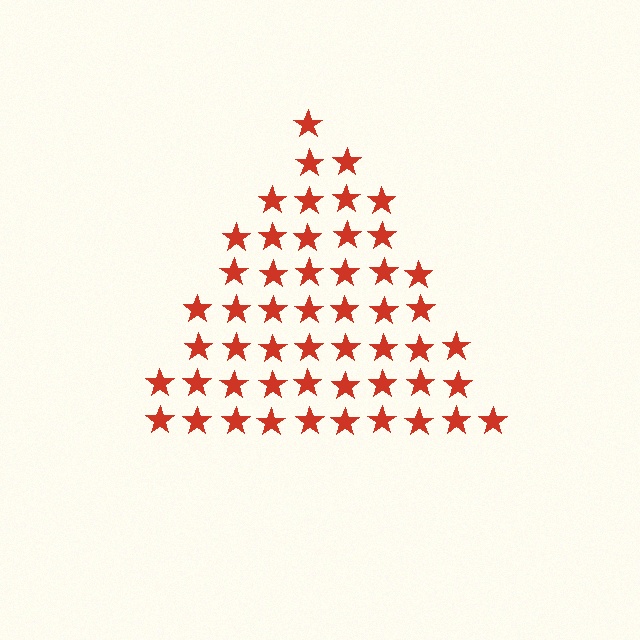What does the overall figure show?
The overall figure shows a triangle.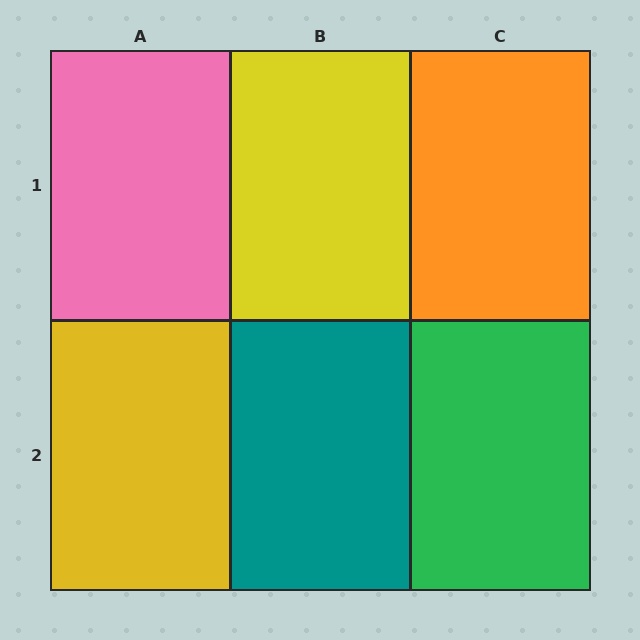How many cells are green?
1 cell is green.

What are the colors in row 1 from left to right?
Pink, yellow, orange.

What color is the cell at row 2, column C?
Green.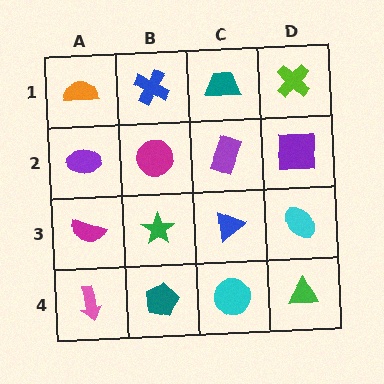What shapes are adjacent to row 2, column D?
A lime cross (row 1, column D), a cyan ellipse (row 3, column D), a purple rectangle (row 2, column C).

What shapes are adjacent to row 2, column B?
A blue cross (row 1, column B), a green star (row 3, column B), a purple ellipse (row 2, column A), a purple rectangle (row 2, column C).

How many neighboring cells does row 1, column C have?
3.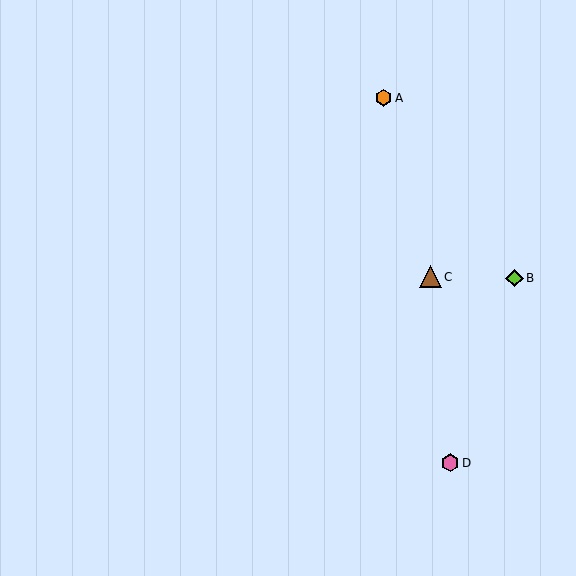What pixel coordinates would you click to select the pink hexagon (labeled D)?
Click at (450, 463) to select the pink hexagon D.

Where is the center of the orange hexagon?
The center of the orange hexagon is at (384, 98).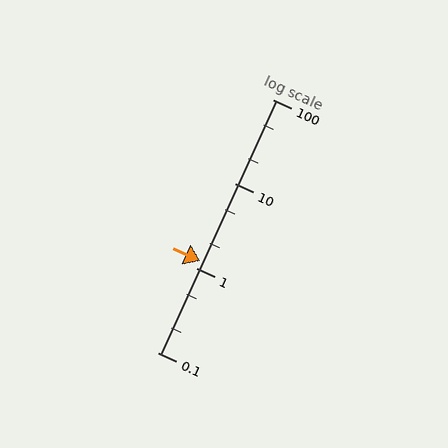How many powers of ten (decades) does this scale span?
The scale spans 3 decades, from 0.1 to 100.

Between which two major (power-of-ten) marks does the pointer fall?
The pointer is between 1 and 10.